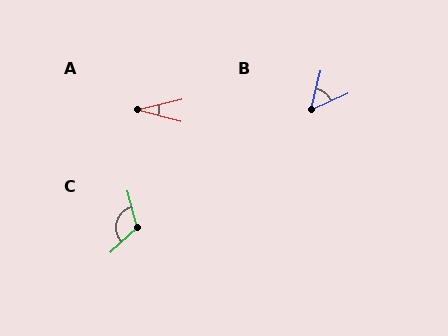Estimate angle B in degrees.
Approximately 52 degrees.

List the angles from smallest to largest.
A (28°), B (52°), C (119°).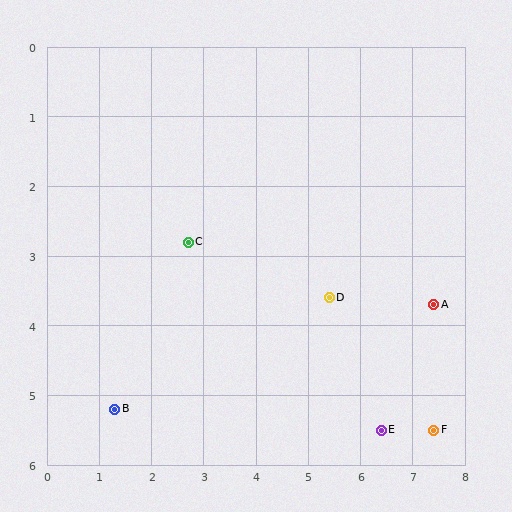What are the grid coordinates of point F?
Point F is at approximately (7.4, 5.5).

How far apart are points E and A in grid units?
Points E and A are about 2.1 grid units apart.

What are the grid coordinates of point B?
Point B is at approximately (1.3, 5.2).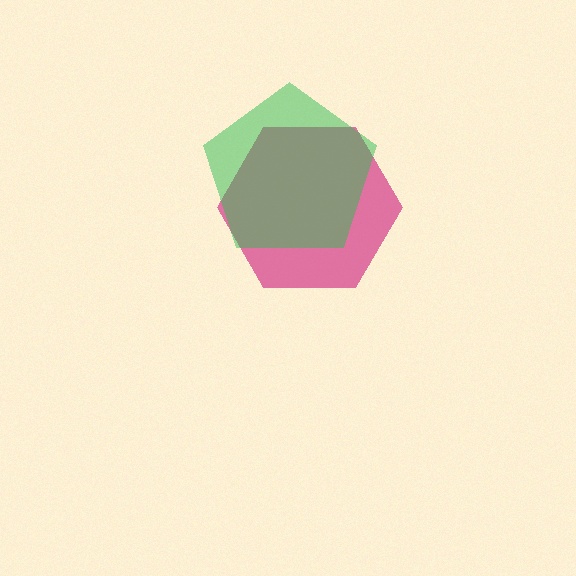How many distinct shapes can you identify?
There are 2 distinct shapes: a magenta hexagon, a green pentagon.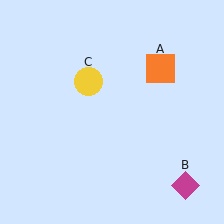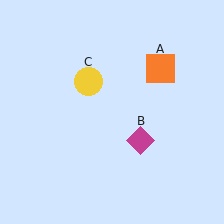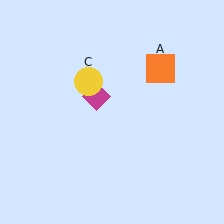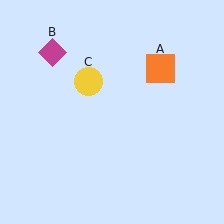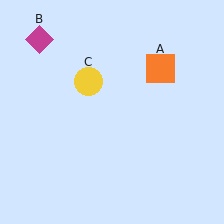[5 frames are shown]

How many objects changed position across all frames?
1 object changed position: magenta diamond (object B).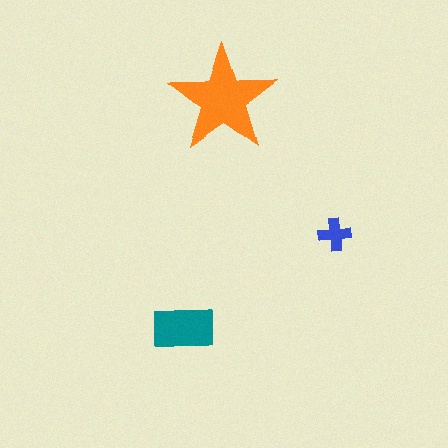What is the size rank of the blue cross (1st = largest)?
3rd.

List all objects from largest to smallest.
The orange star, the teal rectangle, the blue cross.